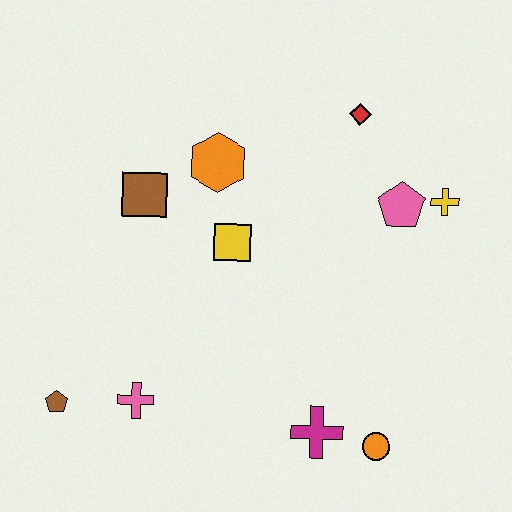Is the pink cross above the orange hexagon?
No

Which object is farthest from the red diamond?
The brown pentagon is farthest from the red diamond.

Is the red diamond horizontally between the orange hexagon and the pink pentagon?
Yes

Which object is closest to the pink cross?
The brown pentagon is closest to the pink cross.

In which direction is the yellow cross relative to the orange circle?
The yellow cross is above the orange circle.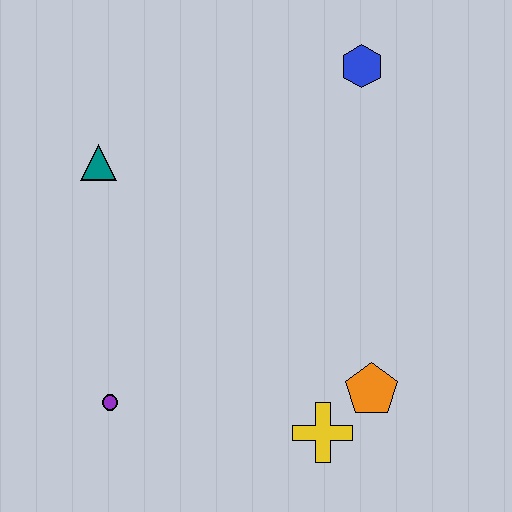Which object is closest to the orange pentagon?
The yellow cross is closest to the orange pentagon.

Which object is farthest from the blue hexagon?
The purple circle is farthest from the blue hexagon.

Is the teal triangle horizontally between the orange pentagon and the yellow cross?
No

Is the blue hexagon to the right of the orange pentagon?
No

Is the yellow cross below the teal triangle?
Yes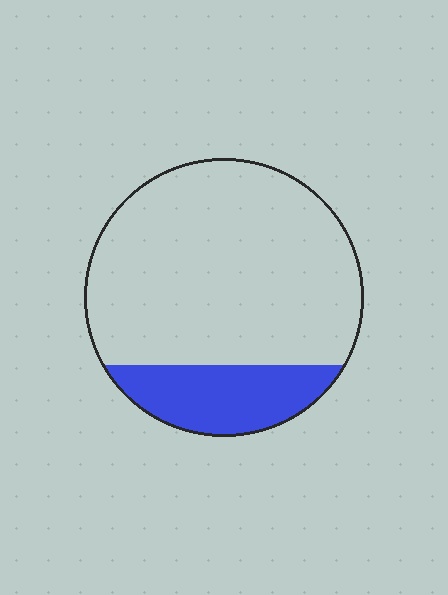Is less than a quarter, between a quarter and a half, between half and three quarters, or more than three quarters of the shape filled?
Less than a quarter.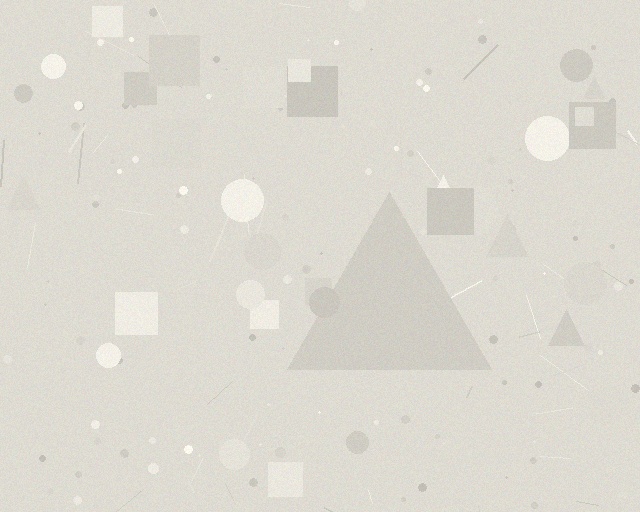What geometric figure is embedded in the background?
A triangle is embedded in the background.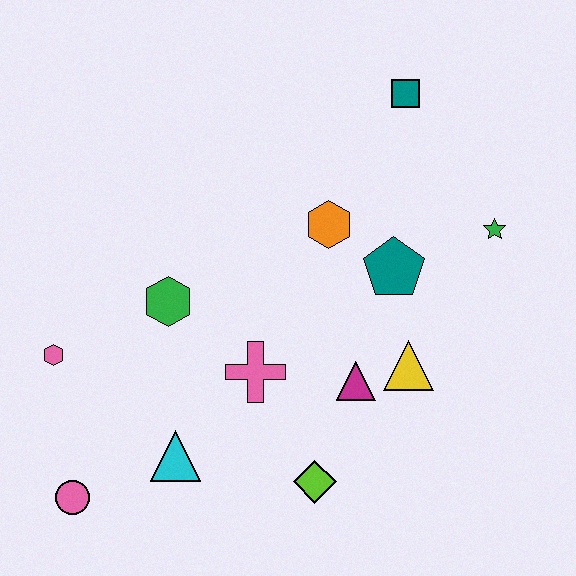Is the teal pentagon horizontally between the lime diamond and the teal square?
Yes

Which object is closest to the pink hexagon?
The green hexagon is closest to the pink hexagon.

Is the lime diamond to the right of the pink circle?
Yes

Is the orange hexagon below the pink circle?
No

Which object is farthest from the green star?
The pink circle is farthest from the green star.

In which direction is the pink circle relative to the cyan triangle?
The pink circle is to the left of the cyan triangle.